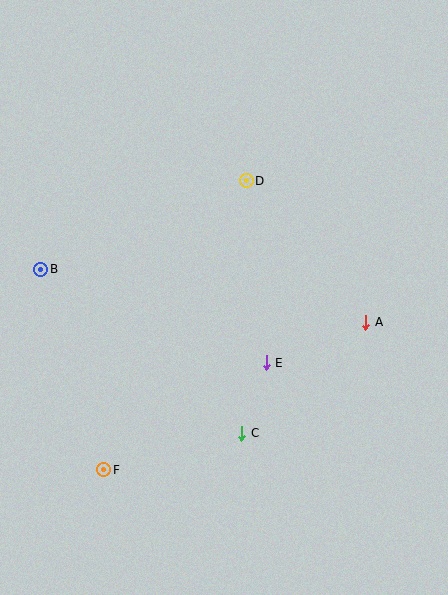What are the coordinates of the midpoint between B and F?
The midpoint between B and F is at (72, 369).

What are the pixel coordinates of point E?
Point E is at (266, 363).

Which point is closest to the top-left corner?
Point B is closest to the top-left corner.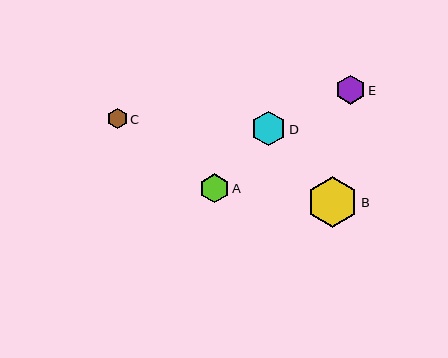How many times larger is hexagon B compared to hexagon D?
Hexagon B is approximately 1.5 times the size of hexagon D.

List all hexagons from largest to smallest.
From largest to smallest: B, D, A, E, C.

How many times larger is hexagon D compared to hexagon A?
Hexagon D is approximately 1.2 times the size of hexagon A.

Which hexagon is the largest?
Hexagon B is the largest with a size of approximately 51 pixels.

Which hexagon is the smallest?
Hexagon C is the smallest with a size of approximately 20 pixels.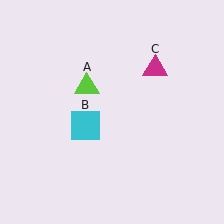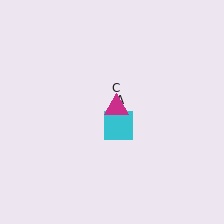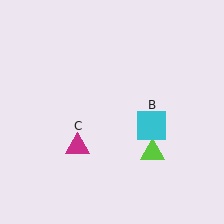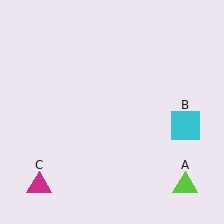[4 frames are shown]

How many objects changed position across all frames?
3 objects changed position: lime triangle (object A), cyan square (object B), magenta triangle (object C).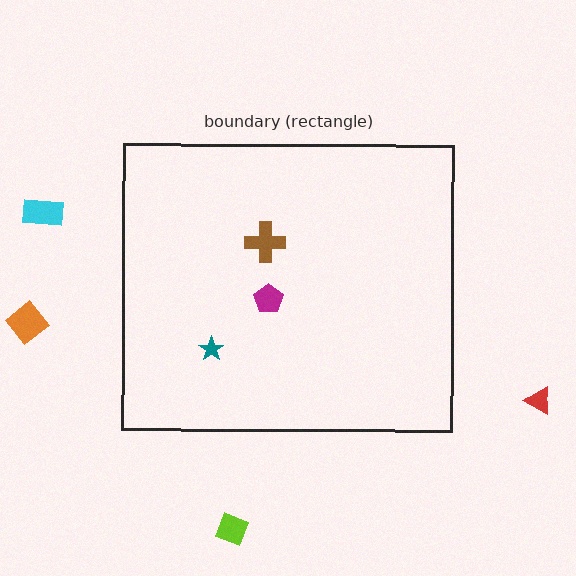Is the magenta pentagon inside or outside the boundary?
Inside.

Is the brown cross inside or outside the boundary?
Inside.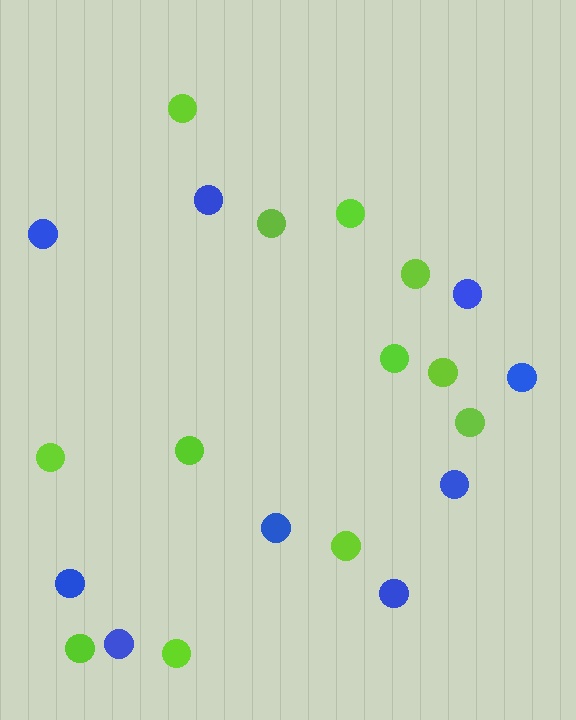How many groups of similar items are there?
There are 2 groups: one group of lime circles (12) and one group of blue circles (9).